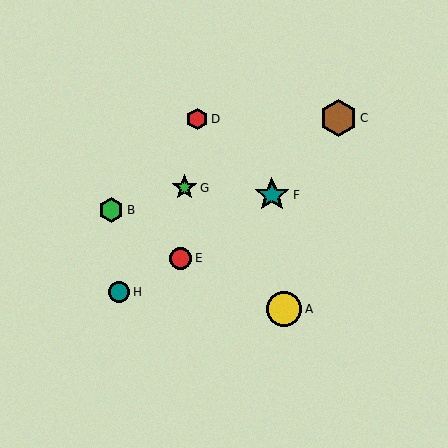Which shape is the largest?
The brown hexagon (labeled C) is the largest.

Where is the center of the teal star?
The center of the teal star is at (272, 195).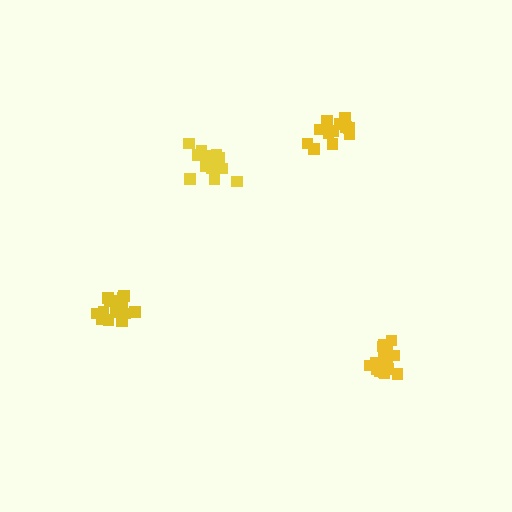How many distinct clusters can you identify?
There are 4 distinct clusters.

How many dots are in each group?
Group 1: 17 dots, Group 2: 18 dots, Group 3: 14 dots, Group 4: 17 dots (66 total).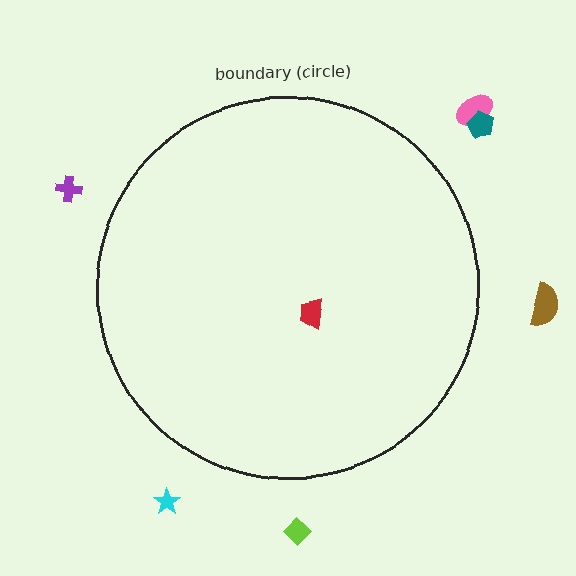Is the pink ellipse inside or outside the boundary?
Outside.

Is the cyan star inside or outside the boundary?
Outside.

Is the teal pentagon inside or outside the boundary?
Outside.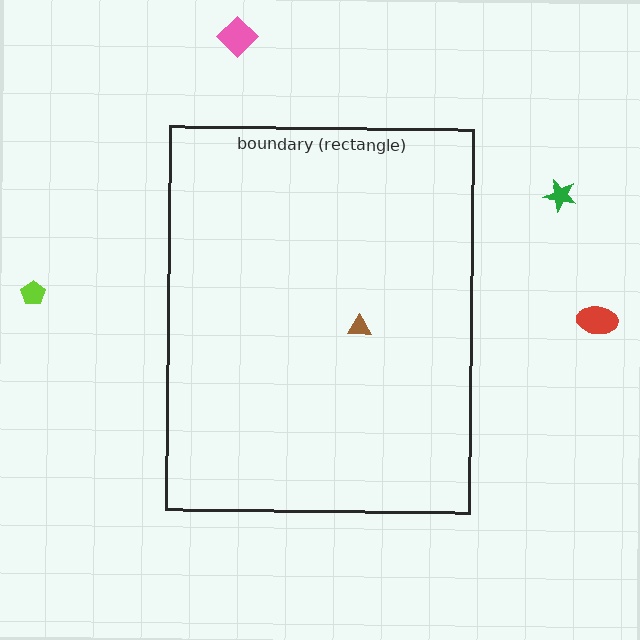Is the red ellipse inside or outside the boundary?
Outside.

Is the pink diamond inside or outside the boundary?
Outside.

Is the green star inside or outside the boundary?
Outside.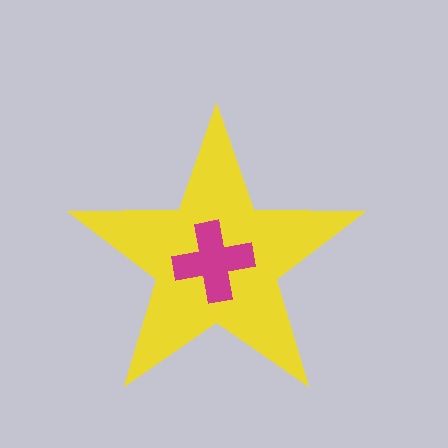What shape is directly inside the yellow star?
The magenta cross.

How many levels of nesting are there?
2.